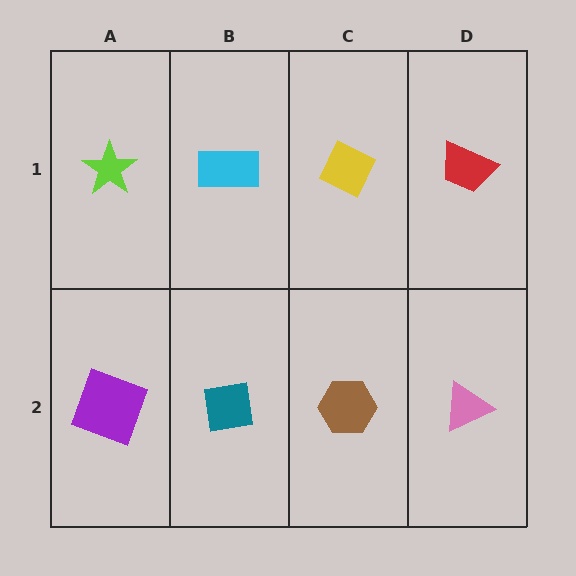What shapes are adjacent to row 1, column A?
A purple square (row 2, column A), a cyan rectangle (row 1, column B).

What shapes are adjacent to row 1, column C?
A brown hexagon (row 2, column C), a cyan rectangle (row 1, column B), a red trapezoid (row 1, column D).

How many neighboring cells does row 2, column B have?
3.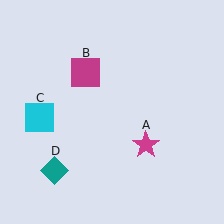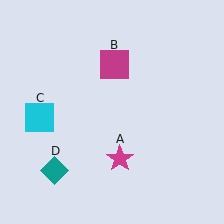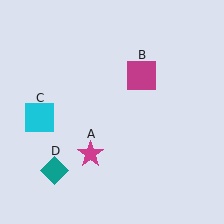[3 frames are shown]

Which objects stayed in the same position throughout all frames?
Cyan square (object C) and teal diamond (object D) remained stationary.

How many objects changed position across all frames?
2 objects changed position: magenta star (object A), magenta square (object B).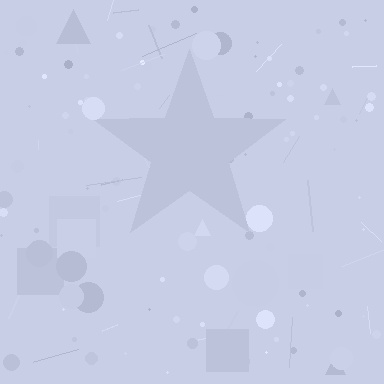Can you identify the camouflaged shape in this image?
The camouflaged shape is a star.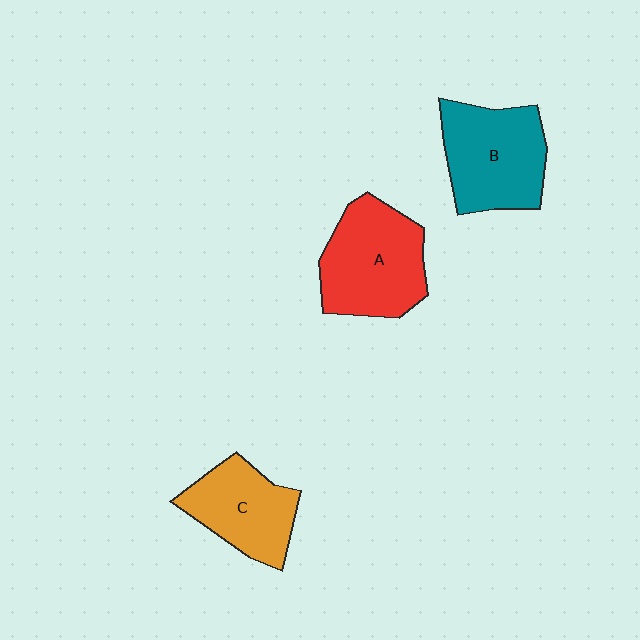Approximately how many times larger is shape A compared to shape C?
Approximately 1.3 times.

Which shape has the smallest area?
Shape C (orange).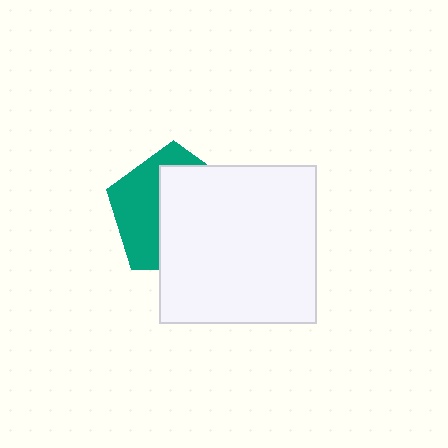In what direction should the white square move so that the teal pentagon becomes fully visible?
The white square should move right. That is the shortest direction to clear the overlap and leave the teal pentagon fully visible.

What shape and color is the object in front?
The object in front is a white square.